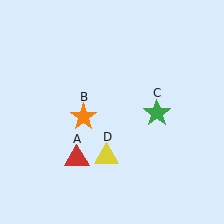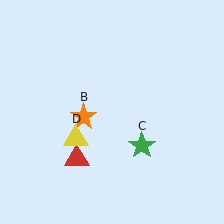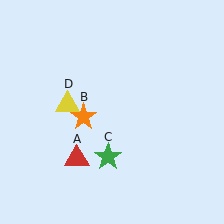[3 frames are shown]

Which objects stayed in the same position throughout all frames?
Red triangle (object A) and orange star (object B) remained stationary.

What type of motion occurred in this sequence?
The green star (object C), yellow triangle (object D) rotated clockwise around the center of the scene.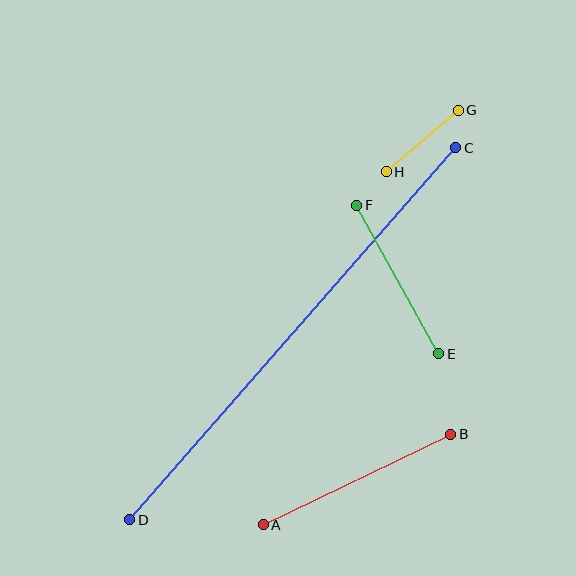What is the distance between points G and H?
The distance is approximately 95 pixels.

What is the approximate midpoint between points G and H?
The midpoint is at approximately (422, 141) pixels.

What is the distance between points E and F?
The distance is approximately 169 pixels.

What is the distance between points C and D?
The distance is approximately 495 pixels.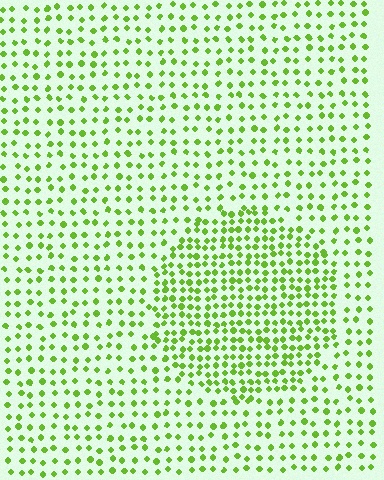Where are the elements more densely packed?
The elements are more densely packed inside the circle boundary.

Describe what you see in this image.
The image contains small lime elements arranged at two different densities. A circle-shaped region is visible where the elements are more densely packed than the surrounding area.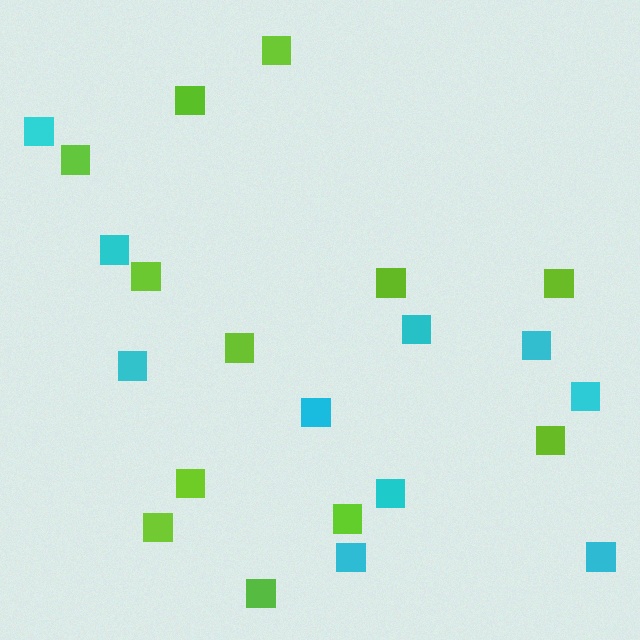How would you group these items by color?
There are 2 groups: one group of lime squares (12) and one group of cyan squares (10).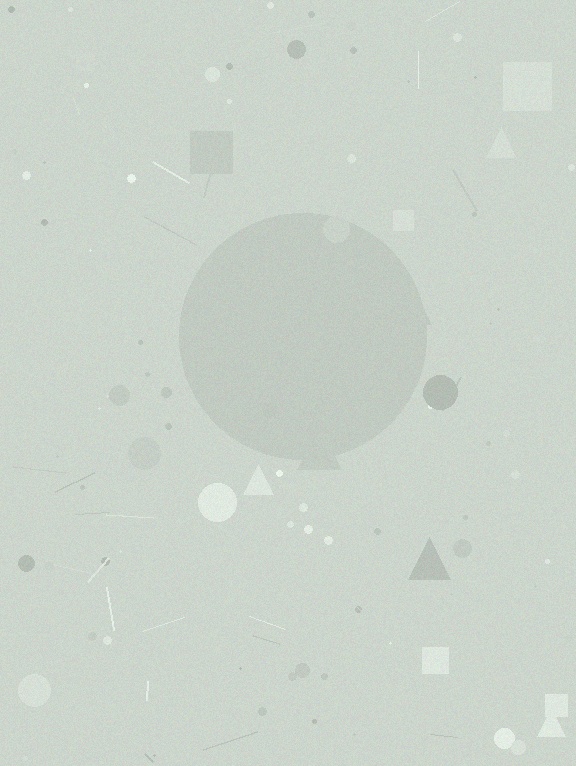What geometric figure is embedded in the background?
A circle is embedded in the background.